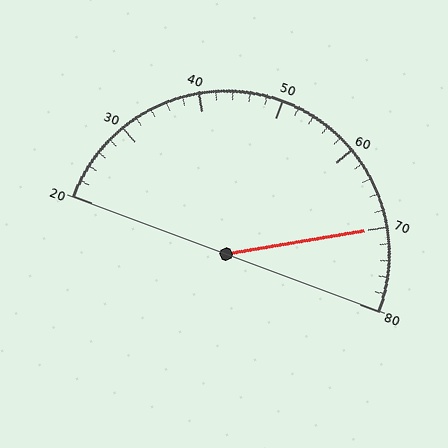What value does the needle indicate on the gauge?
The needle indicates approximately 70.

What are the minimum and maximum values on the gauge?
The gauge ranges from 20 to 80.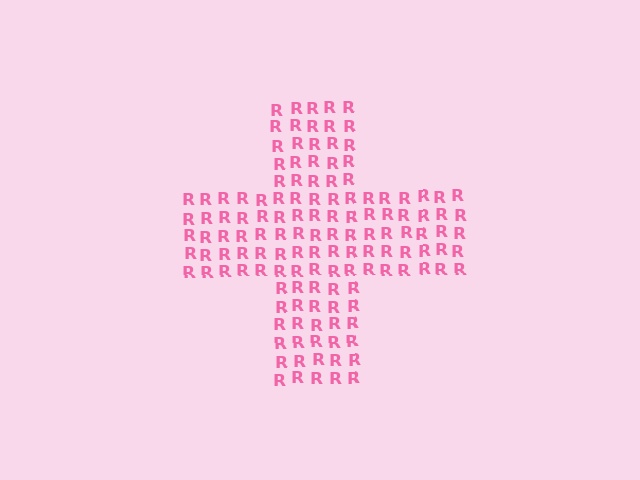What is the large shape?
The large shape is a cross.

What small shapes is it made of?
It is made of small letter R's.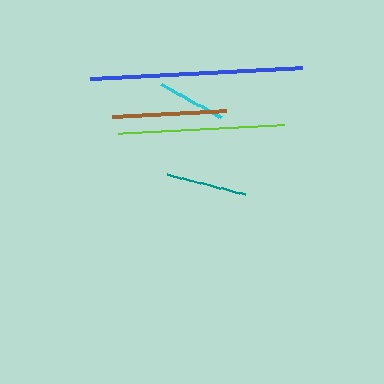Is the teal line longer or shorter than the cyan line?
The teal line is longer than the cyan line.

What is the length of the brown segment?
The brown segment is approximately 114 pixels long.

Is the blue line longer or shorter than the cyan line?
The blue line is longer than the cyan line.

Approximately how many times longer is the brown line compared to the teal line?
The brown line is approximately 1.4 times the length of the teal line.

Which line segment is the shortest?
The cyan line is the shortest at approximately 69 pixels.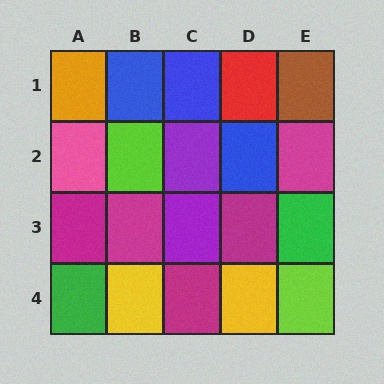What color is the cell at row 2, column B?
Lime.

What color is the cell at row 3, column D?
Magenta.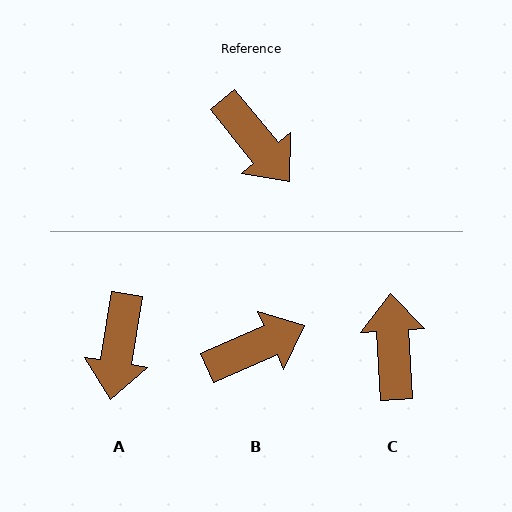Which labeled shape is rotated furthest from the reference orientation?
C, about 144 degrees away.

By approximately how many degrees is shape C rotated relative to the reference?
Approximately 144 degrees counter-clockwise.